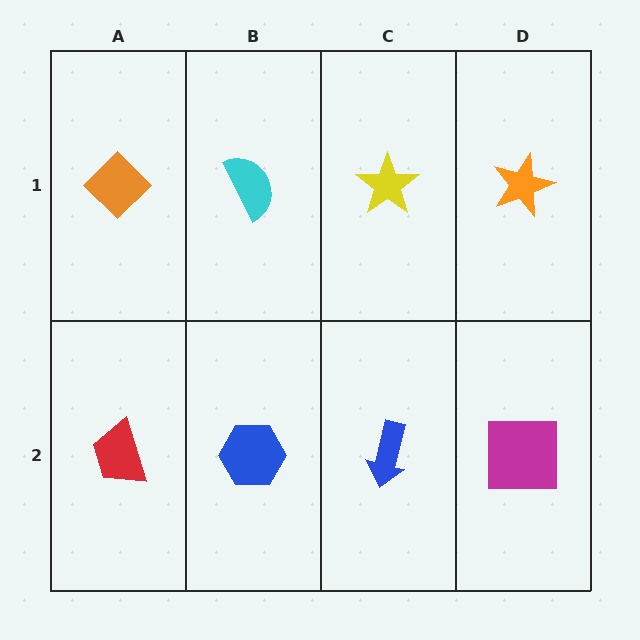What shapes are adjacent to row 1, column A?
A red trapezoid (row 2, column A), a cyan semicircle (row 1, column B).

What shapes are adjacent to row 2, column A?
An orange diamond (row 1, column A), a blue hexagon (row 2, column B).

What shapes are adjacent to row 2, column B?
A cyan semicircle (row 1, column B), a red trapezoid (row 2, column A), a blue arrow (row 2, column C).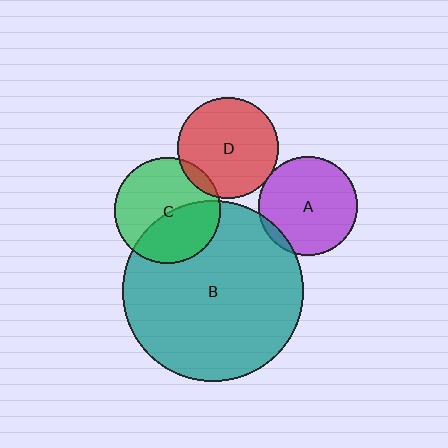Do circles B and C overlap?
Yes.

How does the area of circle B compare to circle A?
Approximately 3.4 times.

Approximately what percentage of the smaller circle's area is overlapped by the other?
Approximately 40%.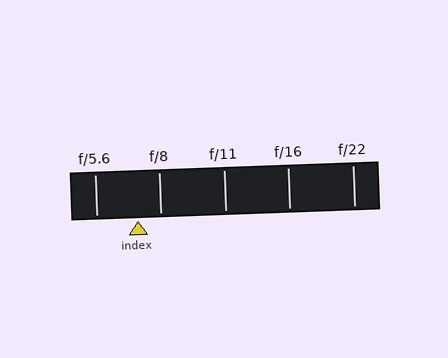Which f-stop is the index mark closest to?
The index mark is closest to f/8.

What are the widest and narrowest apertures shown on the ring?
The widest aperture shown is f/5.6 and the narrowest is f/22.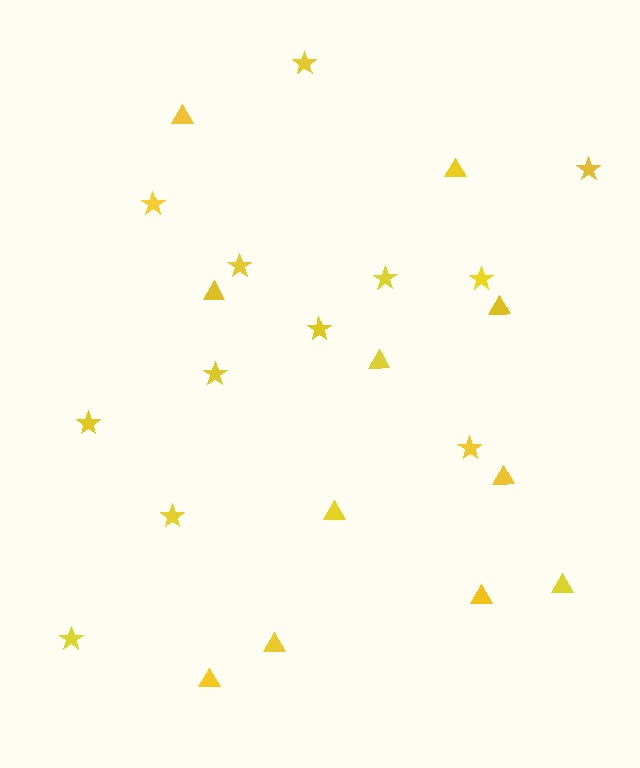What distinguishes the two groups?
There are 2 groups: one group of triangles (11) and one group of stars (12).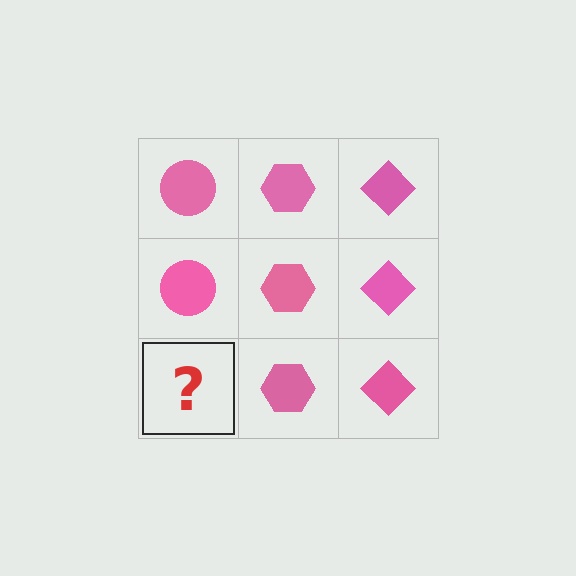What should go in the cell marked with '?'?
The missing cell should contain a pink circle.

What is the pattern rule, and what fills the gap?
The rule is that each column has a consistent shape. The gap should be filled with a pink circle.